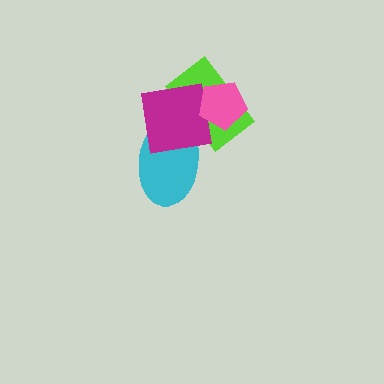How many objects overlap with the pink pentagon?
2 objects overlap with the pink pentagon.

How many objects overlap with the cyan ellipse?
2 objects overlap with the cyan ellipse.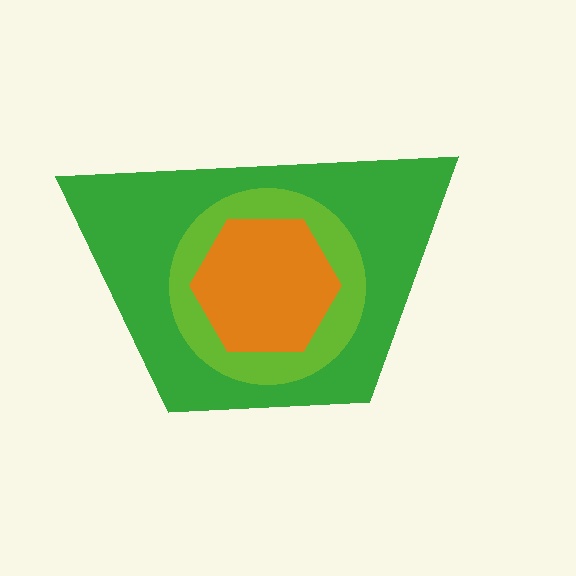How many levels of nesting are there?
3.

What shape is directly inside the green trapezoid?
The lime circle.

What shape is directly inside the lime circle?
The orange hexagon.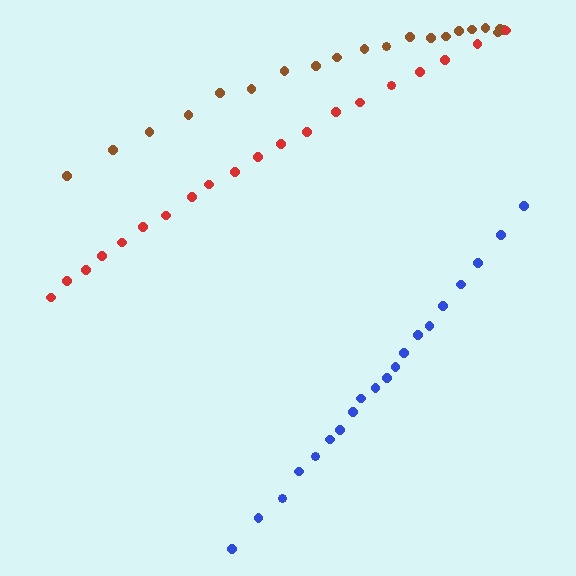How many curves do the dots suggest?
There are 3 distinct paths.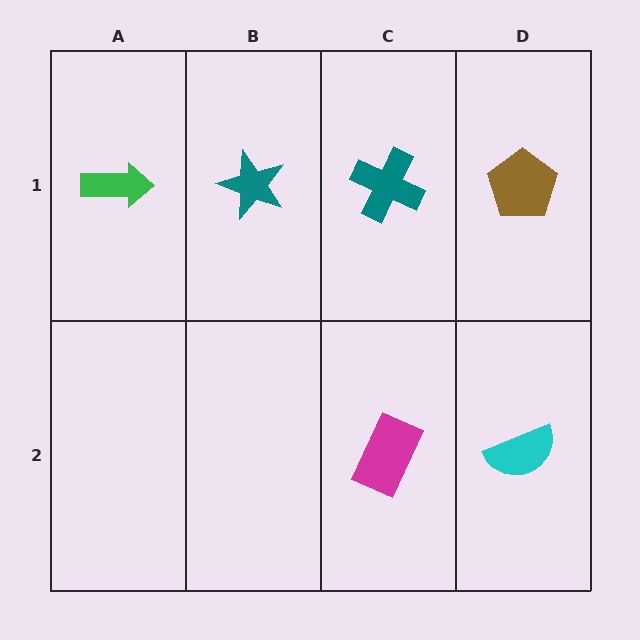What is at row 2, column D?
A cyan semicircle.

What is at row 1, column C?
A teal cross.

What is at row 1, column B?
A teal star.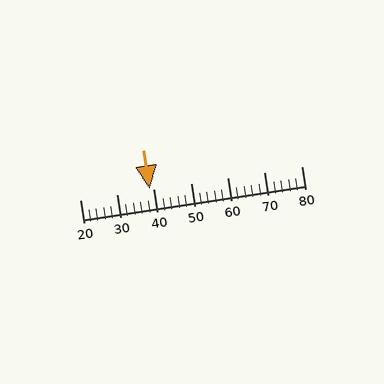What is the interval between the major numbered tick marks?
The major tick marks are spaced 10 units apart.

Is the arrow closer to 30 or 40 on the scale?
The arrow is closer to 40.